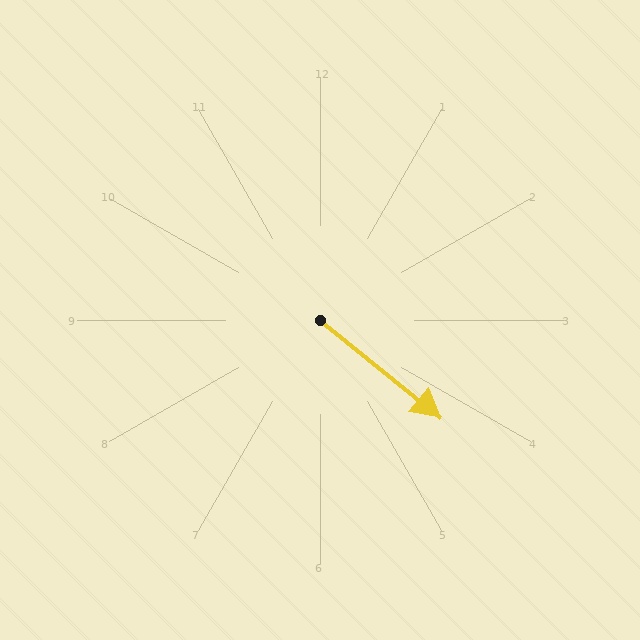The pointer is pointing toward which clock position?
Roughly 4 o'clock.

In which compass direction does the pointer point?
Southeast.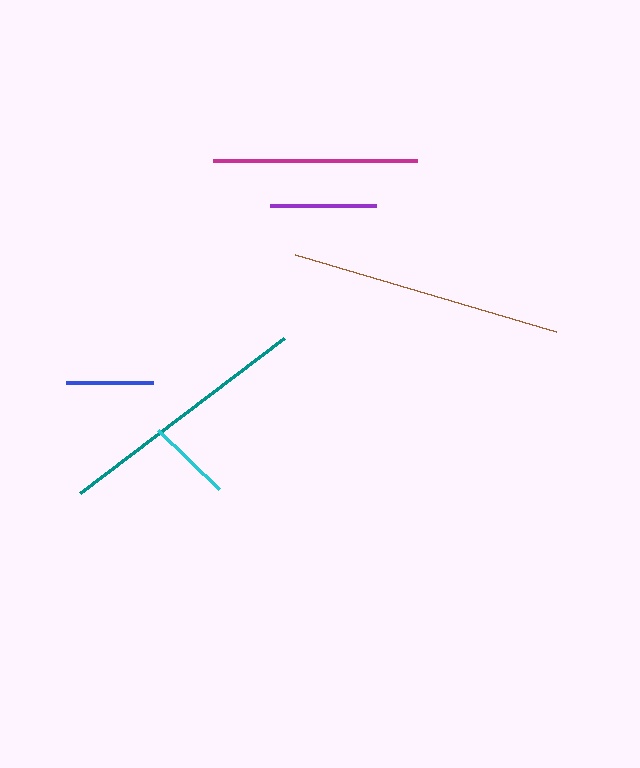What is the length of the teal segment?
The teal segment is approximately 256 pixels long.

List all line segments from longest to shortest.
From longest to shortest: brown, teal, magenta, purple, blue, cyan.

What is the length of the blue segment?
The blue segment is approximately 87 pixels long.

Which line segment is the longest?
The brown line is the longest at approximately 272 pixels.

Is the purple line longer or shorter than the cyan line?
The purple line is longer than the cyan line.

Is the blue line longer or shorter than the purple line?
The purple line is longer than the blue line.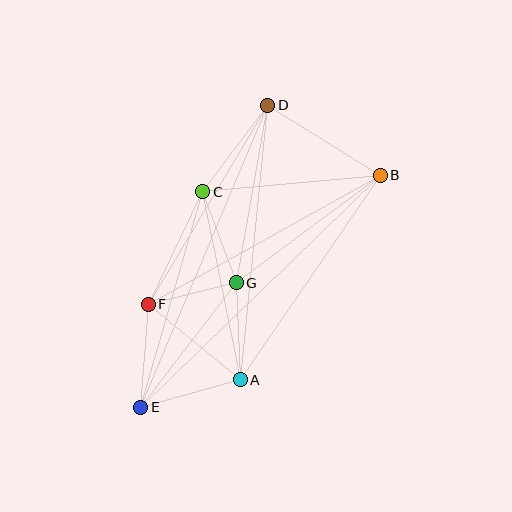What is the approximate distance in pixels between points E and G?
The distance between E and G is approximately 157 pixels.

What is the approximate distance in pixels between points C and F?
The distance between C and F is approximately 125 pixels.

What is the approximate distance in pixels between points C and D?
The distance between C and D is approximately 108 pixels.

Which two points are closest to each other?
Points F and G are closest to each other.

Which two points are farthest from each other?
Points B and E are farthest from each other.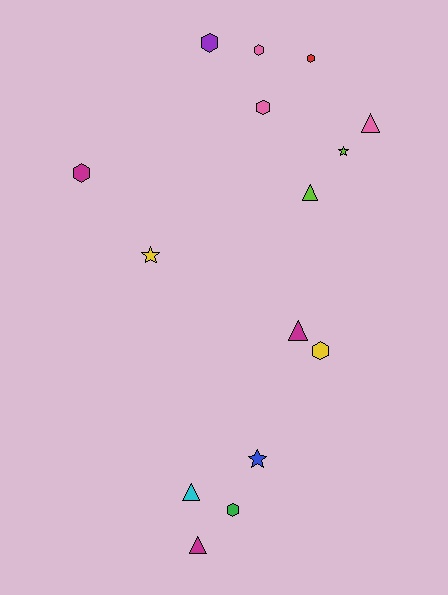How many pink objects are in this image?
There are 3 pink objects.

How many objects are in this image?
There are 15 objects.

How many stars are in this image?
There are 3 stars.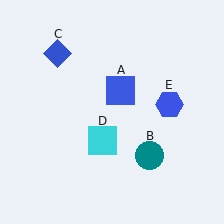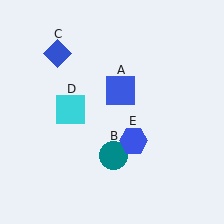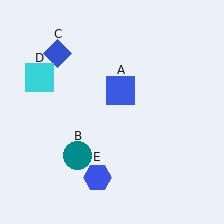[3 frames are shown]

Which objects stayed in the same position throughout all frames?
Blue square (object A) and blue diamond (object C) remained stationary.